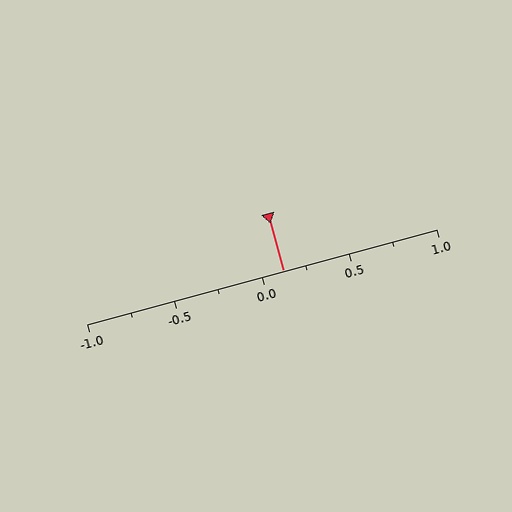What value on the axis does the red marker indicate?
The marker indicates approximately 0.12.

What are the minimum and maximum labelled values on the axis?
The axis runs from -1.0 to 1.0.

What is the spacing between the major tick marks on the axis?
The major ticks are spaced 0.5 apart.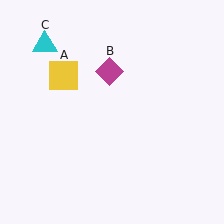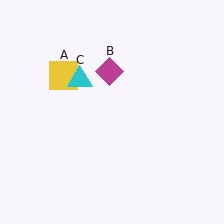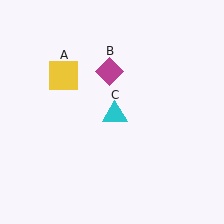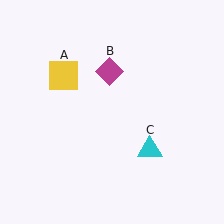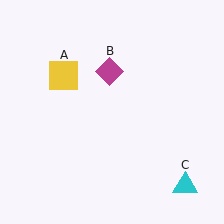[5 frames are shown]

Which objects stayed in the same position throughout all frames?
Yellow square (object A) and magenta diamond (object B) remained stationary.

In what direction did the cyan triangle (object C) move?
The cyan triangle (object C) moved down and to the right.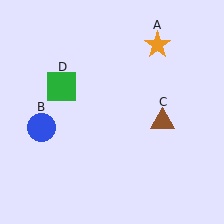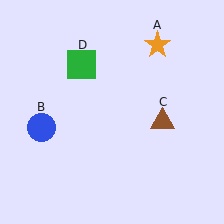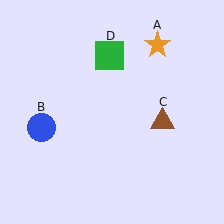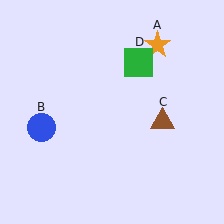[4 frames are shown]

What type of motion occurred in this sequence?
The green square (object D) rotated clockwise around the center of the scene.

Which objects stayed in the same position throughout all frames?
Orange star (object A) and blue circle (object B) and brown triangle (object C) remained stationary.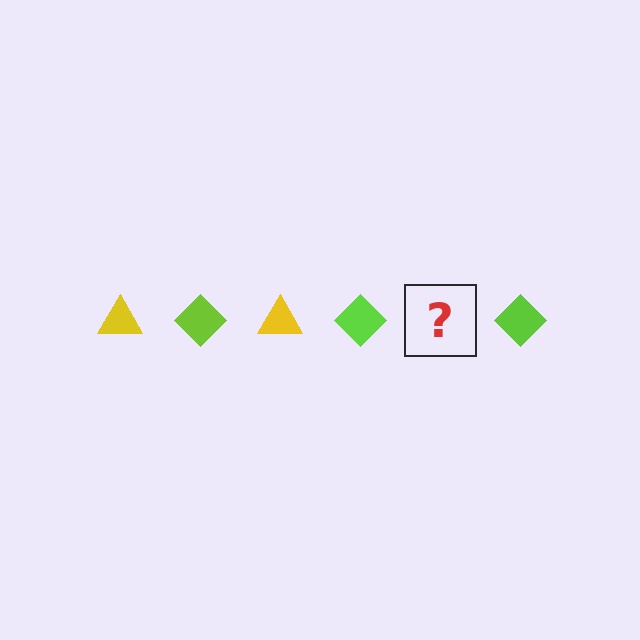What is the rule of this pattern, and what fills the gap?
The rule is that the pattern alternates between yellow triangle and lime diamond. The gap should be filled with a yellow triangle.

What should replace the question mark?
The question mark should be replaced with a yellow triangle.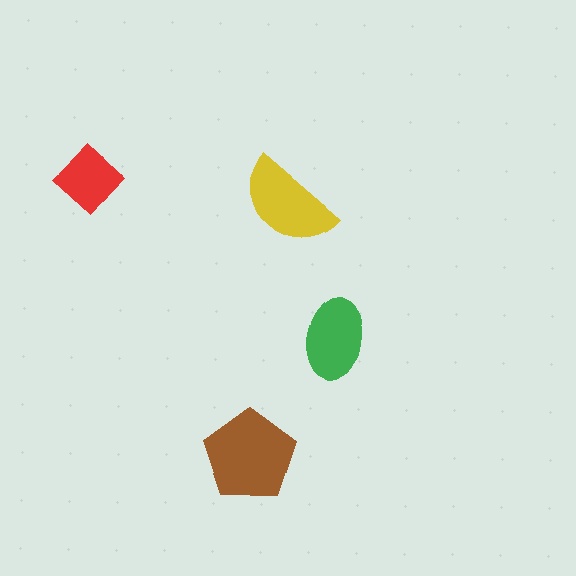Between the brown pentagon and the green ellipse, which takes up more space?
The brown pentagon.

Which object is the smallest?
The red diamond.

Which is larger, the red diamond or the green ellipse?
The green ellipse.